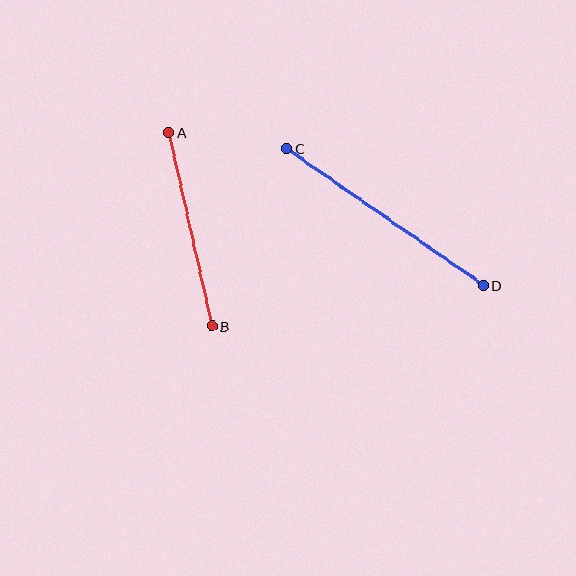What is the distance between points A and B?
The distance is approximately 198 pixels.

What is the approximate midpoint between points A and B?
The midpoint is at approximately (191, 229) pixels.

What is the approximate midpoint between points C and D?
The midpoint is at approximately (385, 217) pixels.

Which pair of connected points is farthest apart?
Points C and D are farthest apart.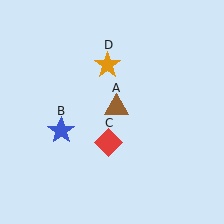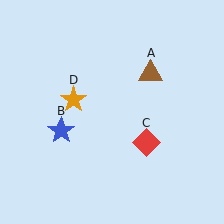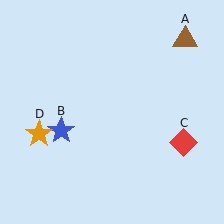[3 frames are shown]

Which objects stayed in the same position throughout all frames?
Blue star (object B) remained stationary.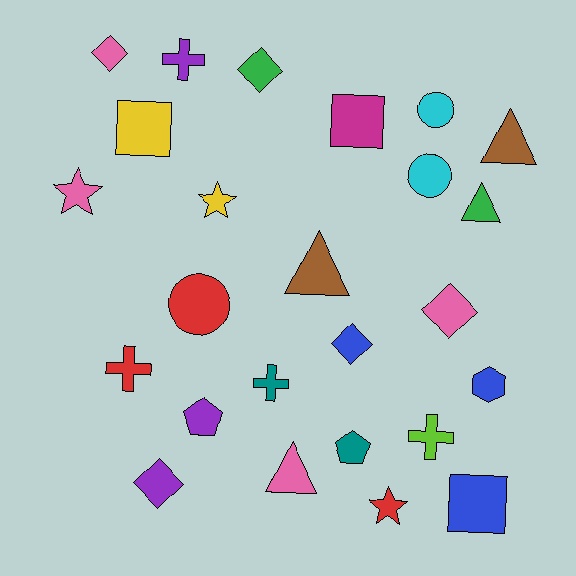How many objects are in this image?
There are 25 objects.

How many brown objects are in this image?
There are 2 brown objects.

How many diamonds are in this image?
There are 5 diamonds.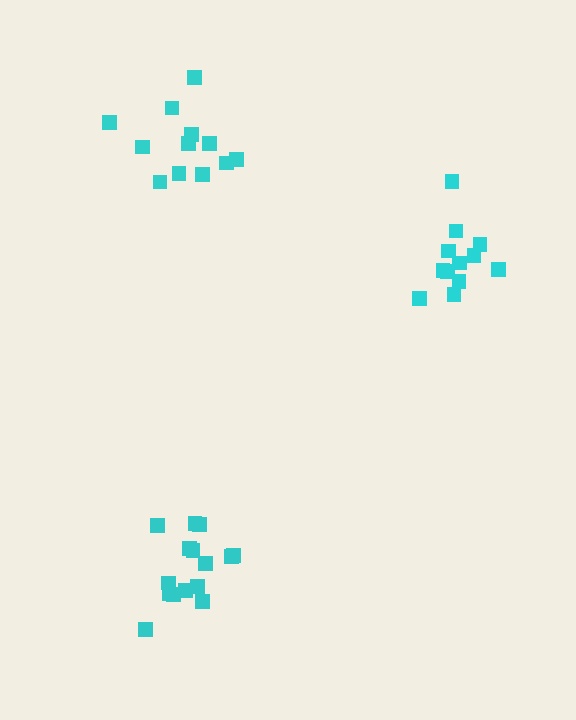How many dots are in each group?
Group 1: 12 dots, Group 2: 12 dots, Group 3: 15 dots (39 total).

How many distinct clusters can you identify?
There are 3 distinct clusters.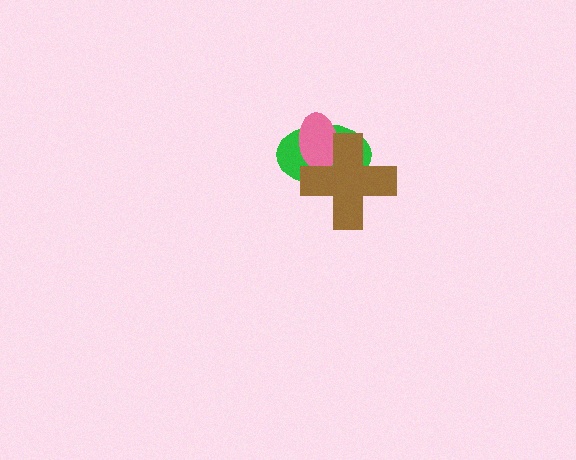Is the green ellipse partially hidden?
Yes, it is partially covered by another shape.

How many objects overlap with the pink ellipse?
2 objects overlap with the pink ellipse.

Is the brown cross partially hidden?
No, no other shape covers it.